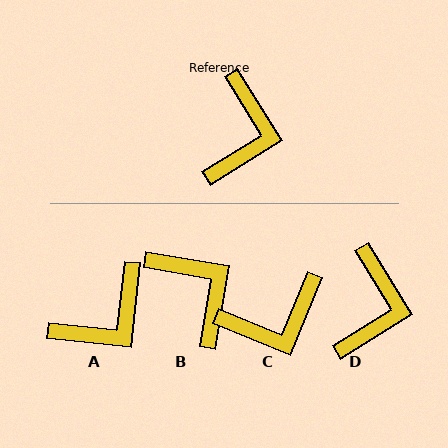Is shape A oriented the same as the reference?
No, it is off by about 38 degrees.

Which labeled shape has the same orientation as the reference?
D.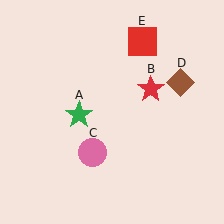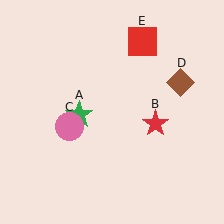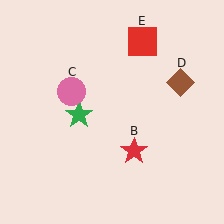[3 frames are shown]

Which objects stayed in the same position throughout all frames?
Green star (object A) and brown diamond (object D) and red square (object E) remained stationary.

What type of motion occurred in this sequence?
The red star (object B), pink circle (object C) rotated clockwise around the center of the scene.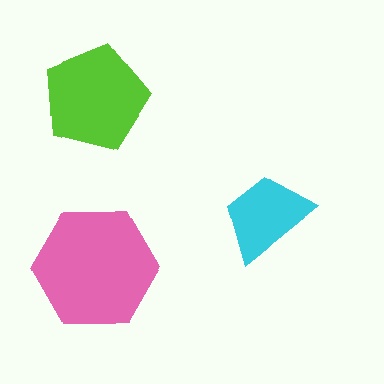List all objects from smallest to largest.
The cyan trapezoid, the lime pentagon, the pink hexagon.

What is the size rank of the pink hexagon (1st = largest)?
1st.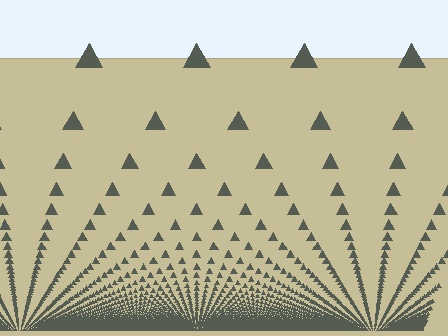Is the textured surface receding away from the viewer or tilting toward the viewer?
The surface appears to tilt toward the viewer. Texture elements get larger and sparser toward the top.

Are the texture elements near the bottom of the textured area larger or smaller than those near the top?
Smaller. The gradient is inverted — elements near the bottom are smaller and denser.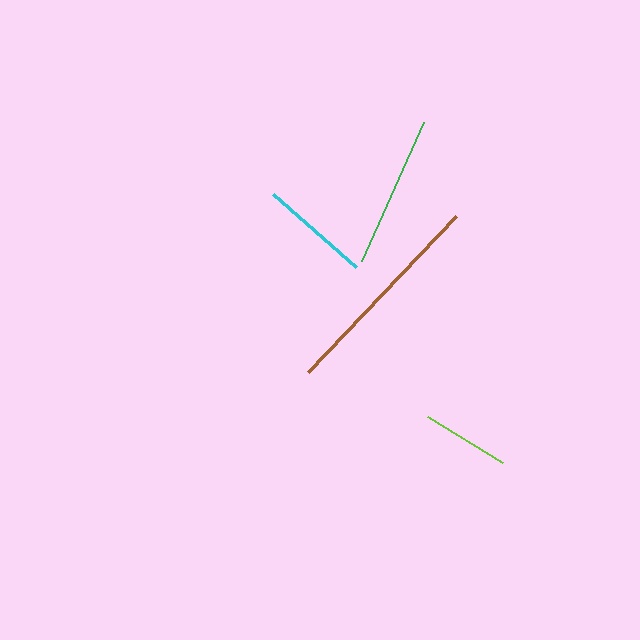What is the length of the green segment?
The green segment is approximately 153 pixels long.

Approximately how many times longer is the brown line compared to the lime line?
The brown line is approximately 2.4 times the length of the lime line.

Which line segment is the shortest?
The lime line is the shortest at approximately 88 pixels.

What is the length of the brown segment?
The brown segment is approximately 214 pixels long.